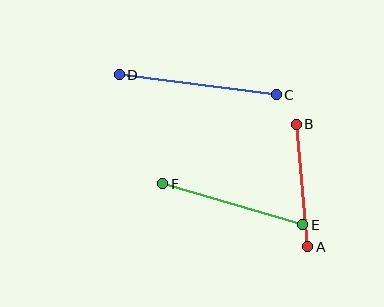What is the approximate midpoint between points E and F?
The midpoint is at approximately (233, 204) pixels.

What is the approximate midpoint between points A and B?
The midpoint is at approximately (302, 185) pixels.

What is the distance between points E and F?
The distance is approximately 146 pixels.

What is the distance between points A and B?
The distance is approximately 123 pixels.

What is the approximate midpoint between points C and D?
The midpoint is at approximately (198, 85) pixels.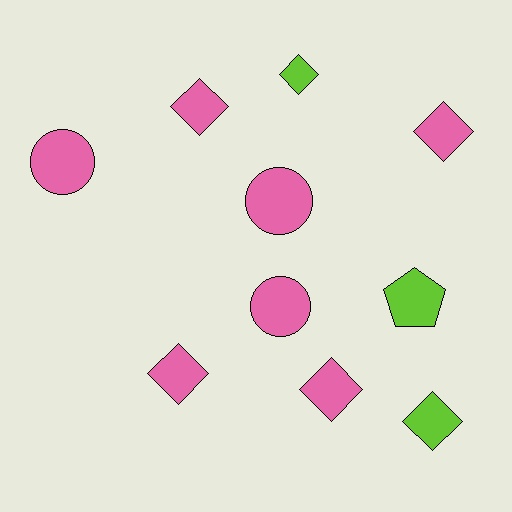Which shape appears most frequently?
Diamond, with 6 objects.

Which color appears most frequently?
Pink, with 7 objects.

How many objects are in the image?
There are 10 objects.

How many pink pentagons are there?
There are no pink pentagons.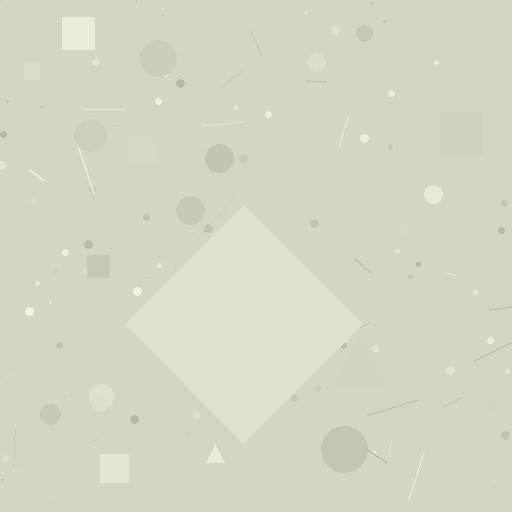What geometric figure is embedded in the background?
A diamond is embedded in the background.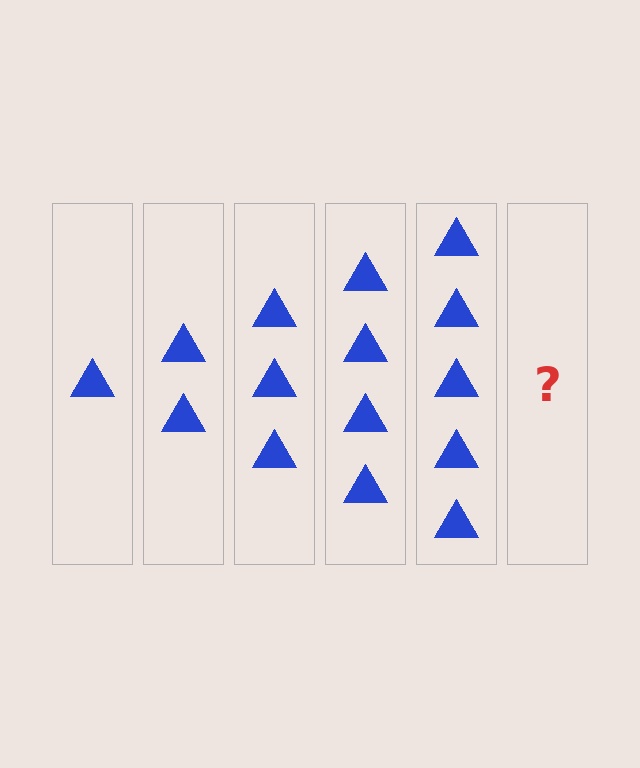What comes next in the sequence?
The next element should be 6 triangles.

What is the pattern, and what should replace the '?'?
The pattern is that each step adds one more triangle. The '?' should be 6 triangles.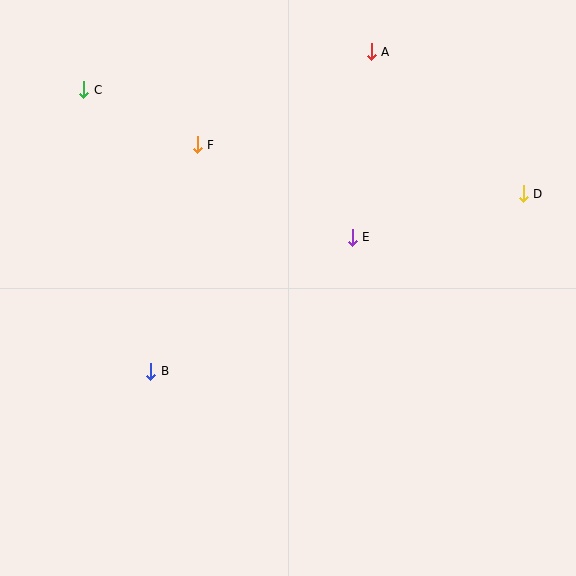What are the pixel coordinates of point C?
Point C is at (84, 90).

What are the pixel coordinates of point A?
Point A is at (371, 52).